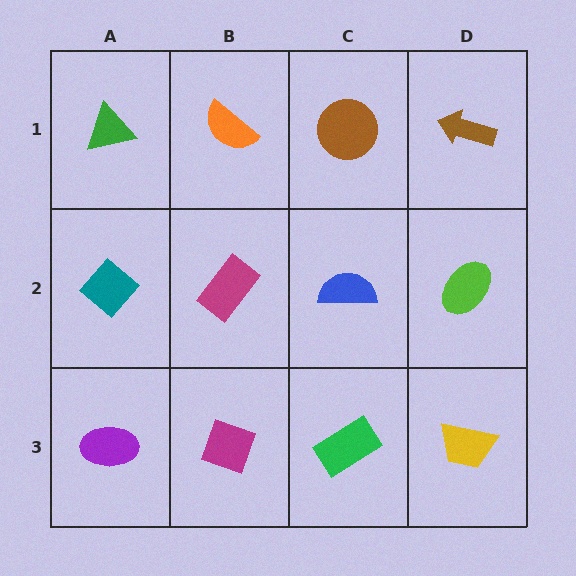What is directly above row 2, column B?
An orange semicircle.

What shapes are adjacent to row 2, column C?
A brown circle (row 1, column C), a green rectangle (row 3, column C), a magenta rectangle (row 2, column B), a lime ellipse (row 2, column D).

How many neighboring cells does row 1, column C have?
3.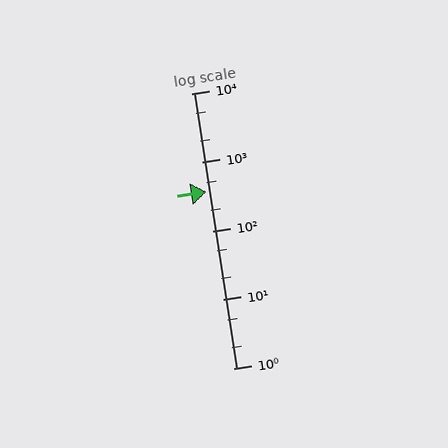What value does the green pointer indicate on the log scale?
The pointer indicates approximately 370.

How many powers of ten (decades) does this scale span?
The scale spans 4 decades, from 1 to 10000.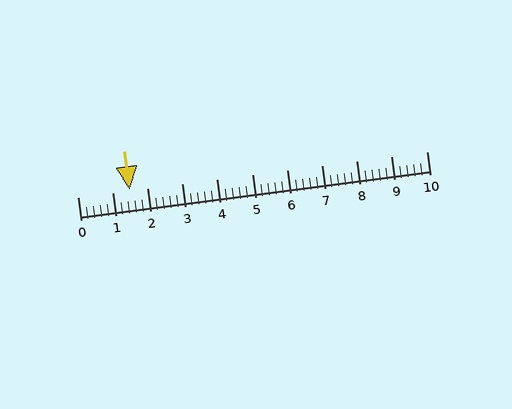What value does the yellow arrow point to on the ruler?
The yellow arrow points to approximately 1.5.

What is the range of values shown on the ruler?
The ruler shows values from 0 to 10.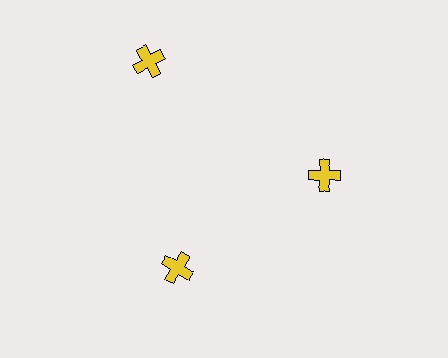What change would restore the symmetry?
The symmetry would be restored by moving it inward, back onto the ring so that all 3 crosses sit at equal angles and equal distance from the center.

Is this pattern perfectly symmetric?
No. The 3 yellow crosses are arranged in a ring, but one element near the 11 o'clock position is pushed outward from the center, breaking the 3-fold rotational symmetry.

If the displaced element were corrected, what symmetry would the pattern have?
It would have 3-fold rotational symmetry — the pattern would map onto itself every 120 degrees.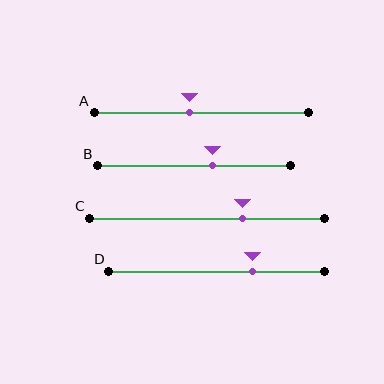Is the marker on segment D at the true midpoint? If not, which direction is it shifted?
No, the marker on segment D is shifted to the right by about 17% of the segment length.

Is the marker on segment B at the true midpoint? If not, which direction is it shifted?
No, the marker on segment B is shifted to the right by about 9% of the segment length.